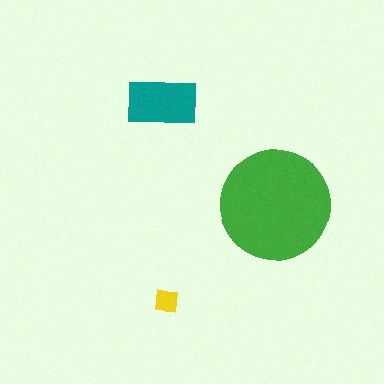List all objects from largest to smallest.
The green circle, the teal rectangle, the yellow square.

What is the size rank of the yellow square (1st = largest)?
3rd.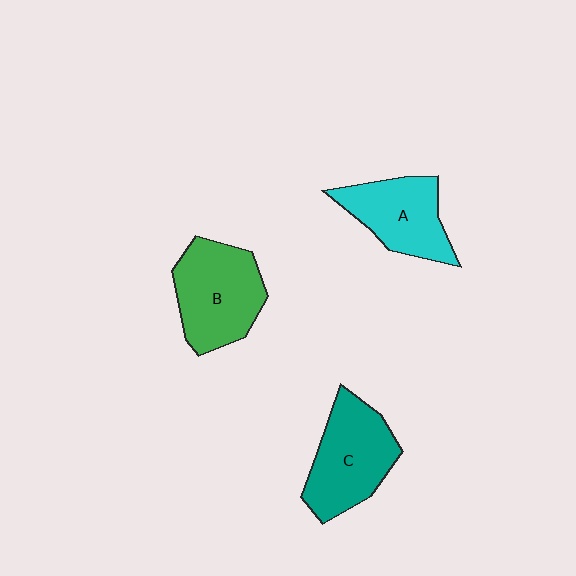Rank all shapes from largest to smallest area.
From largest to smallest: B (green), C (teal), A (cyan).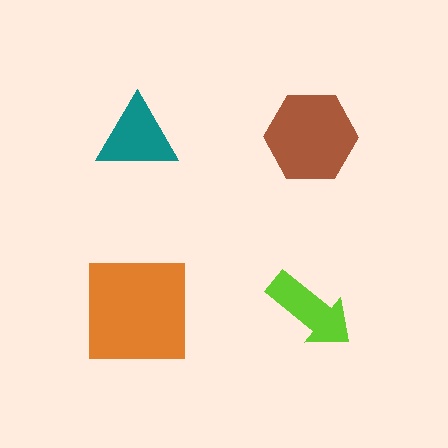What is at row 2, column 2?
A lime arrow.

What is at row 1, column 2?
A brown hexagon.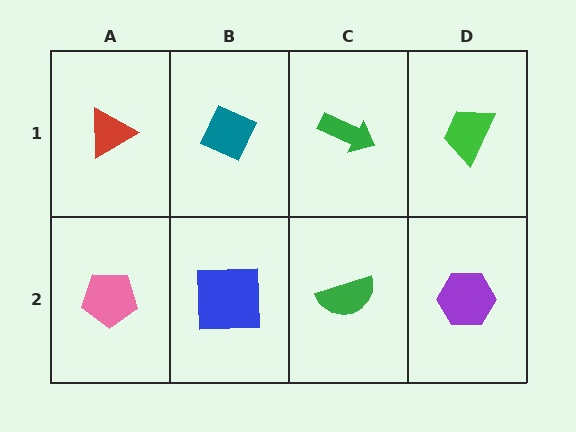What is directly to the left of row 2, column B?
A pink pentagon.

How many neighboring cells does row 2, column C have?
3.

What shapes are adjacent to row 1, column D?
A purple hexagon (row 2, column D), a green arrow (row 1, column C).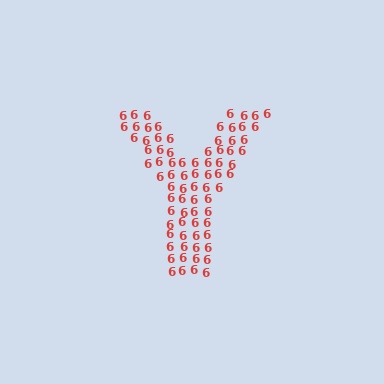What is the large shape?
The large shape is the letter Y.